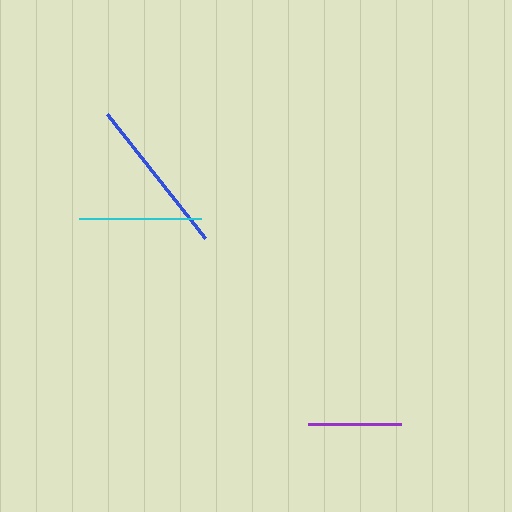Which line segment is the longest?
The blue line is the longest at approximately 158 pixels.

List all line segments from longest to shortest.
From longest to shortest: blue, cyan, purple.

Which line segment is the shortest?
The purple line is the shortest at approximately 93 pixels.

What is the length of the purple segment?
The purple segment is approximately 93 pixels long.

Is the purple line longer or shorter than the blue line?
The blue line is longer than the purple line.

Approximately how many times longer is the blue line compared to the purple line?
The blue line is approximately 1.7 times the length of the purple line.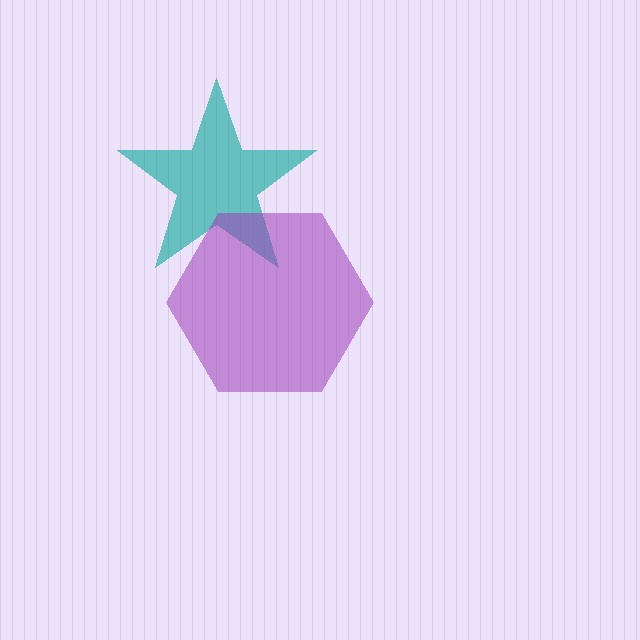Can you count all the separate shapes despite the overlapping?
Yes, there are 2 separate shapes.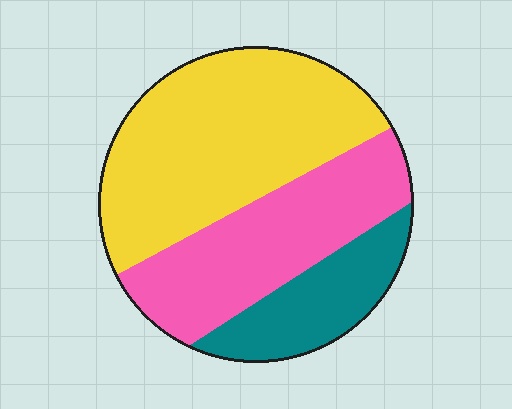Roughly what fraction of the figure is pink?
Pink covers about 35% of the figure.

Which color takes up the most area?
Yellow, at roughly 50%.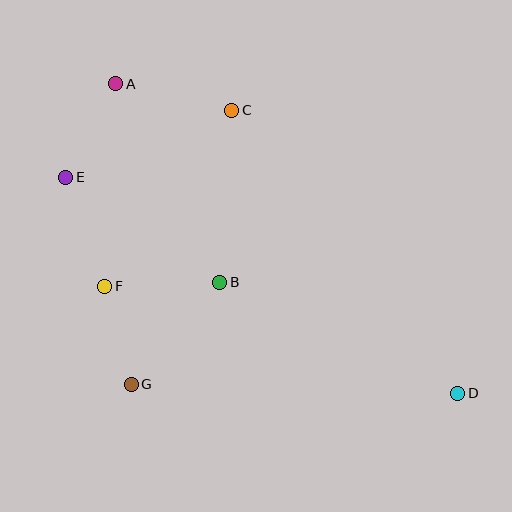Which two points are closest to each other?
Points F and G are closest to each other.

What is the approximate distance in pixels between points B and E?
The distance between B and E is approximately 186 pixels.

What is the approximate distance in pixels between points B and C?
The distance between B and C is approximately 173 pixels.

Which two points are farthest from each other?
Points A and D are farthest from each other.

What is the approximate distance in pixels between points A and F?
The distance between A and F is approximately 203 pixels.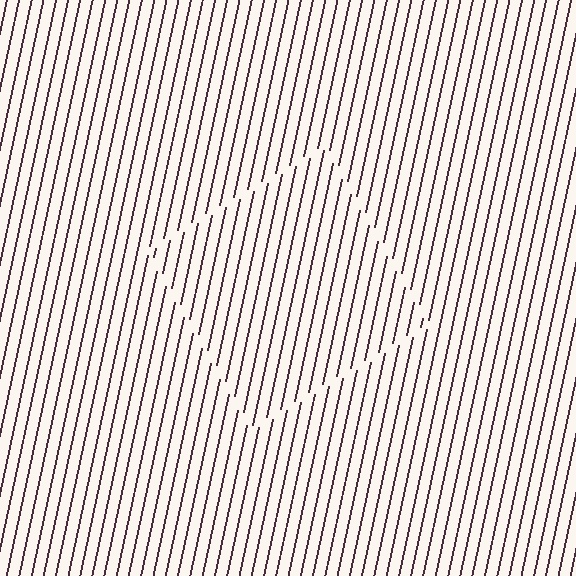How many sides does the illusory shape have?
4 sides — the line-ends trace a square.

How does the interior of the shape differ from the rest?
The interior of the shape contains the same grating, shifted by half a period — the contour is defined by the phase discontinuity where line-ends from the inner and outer gratings abut.